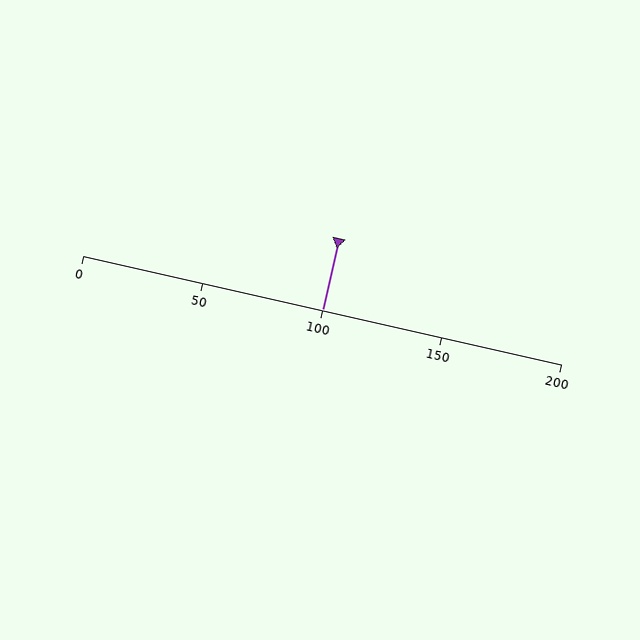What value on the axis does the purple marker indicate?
The marker indicates approximately 100.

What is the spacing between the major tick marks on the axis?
The major ticks are spaced 50 apart.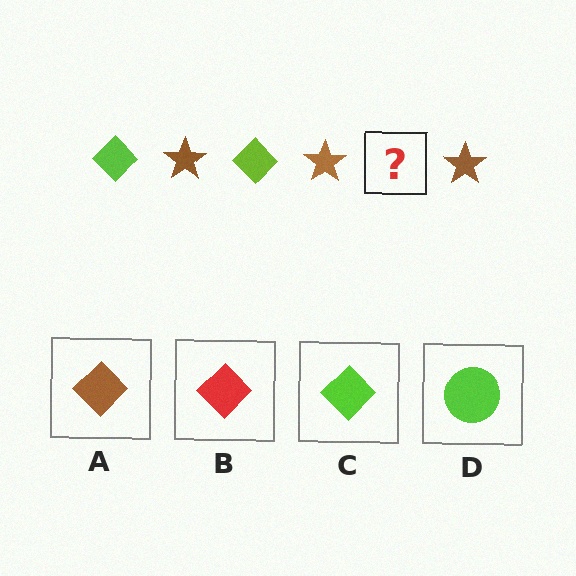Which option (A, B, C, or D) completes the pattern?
C.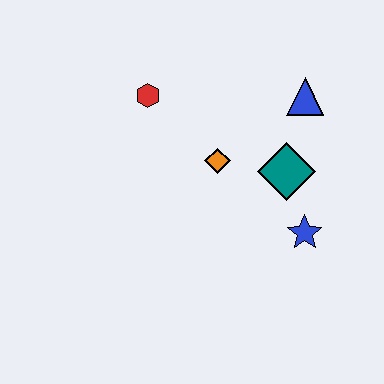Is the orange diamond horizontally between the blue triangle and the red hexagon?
Yes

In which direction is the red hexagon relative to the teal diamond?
The red hexagon is to the left of the teal diamond.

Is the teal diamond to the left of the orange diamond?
No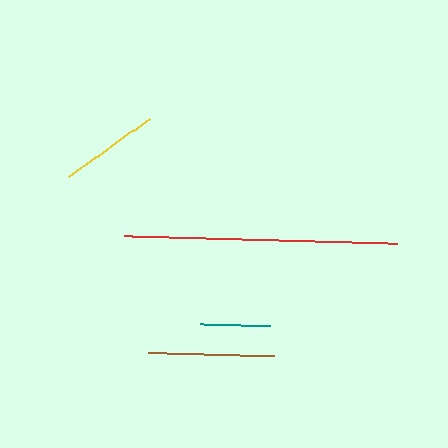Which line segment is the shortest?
The teal line is the shortest at approximately 70 pixels.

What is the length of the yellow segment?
The yellow segment is approximately 99 pixels long.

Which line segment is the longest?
The red line is the longest at approximately 273 pixels.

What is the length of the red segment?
The red segment is approximately 273 pixels long.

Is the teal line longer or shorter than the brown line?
The brown line is longer than the teal line.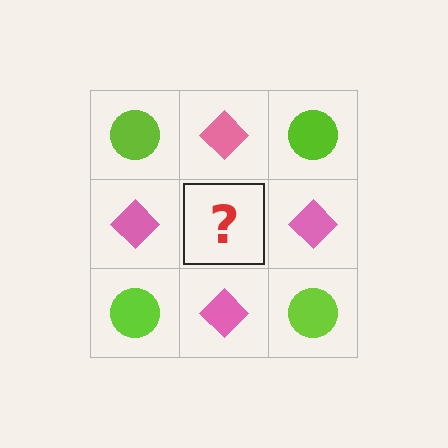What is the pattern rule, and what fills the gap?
The rule is that it alternates lime circle and pink diamond in a checkerboard pattern. The gap should be filled with a lime circle.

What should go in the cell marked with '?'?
The missing cell should contain a lime circle.